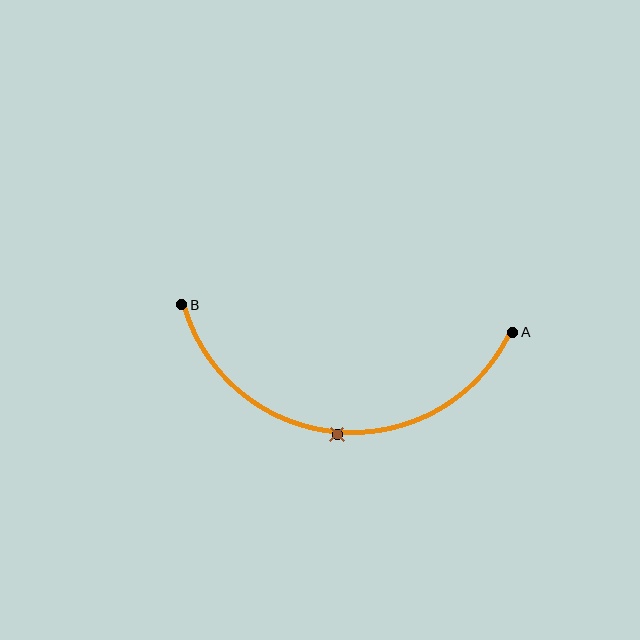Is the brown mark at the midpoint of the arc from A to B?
Yes. The brown mark lies on the arc at equal arc-length from both A and B — it is the arc midpoint.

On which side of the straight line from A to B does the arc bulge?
The arc bulges below the straight line connecting A and B.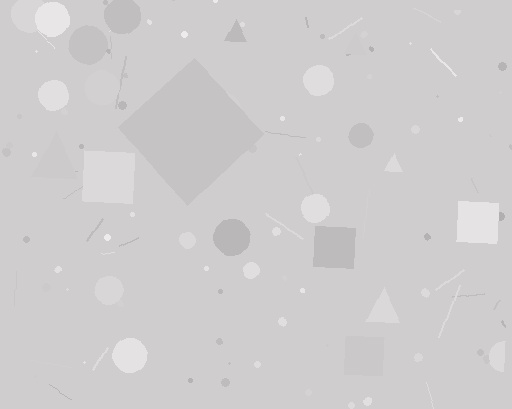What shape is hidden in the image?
A diamond is hidden in the image.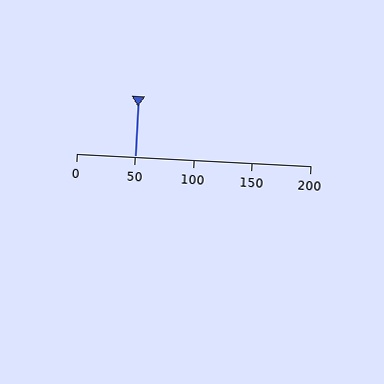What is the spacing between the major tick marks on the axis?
The major ticks are spaced 50 apart.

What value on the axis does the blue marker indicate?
The marker indicates approximately 50.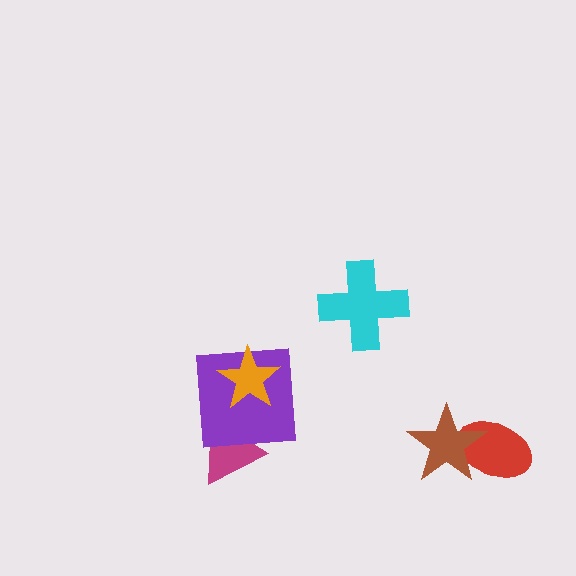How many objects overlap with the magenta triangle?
1 object overlaps with the magenta triangle.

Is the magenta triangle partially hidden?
Yes, it is partially covered by another shape.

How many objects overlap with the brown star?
1 object overlaps with the brown star.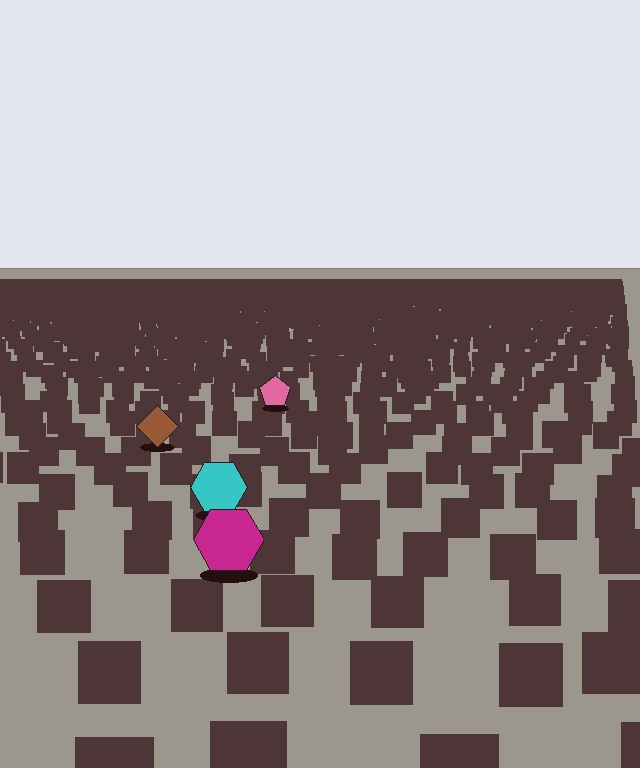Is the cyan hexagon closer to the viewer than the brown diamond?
Yes. The cyan hexagon is closer — you can tell from the texture gradient: the ground texture is coarser near it.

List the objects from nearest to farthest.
From nearest to farthest: the magenta hexagon, the cyan hexagon, the brown diamond, the pink pentagon.